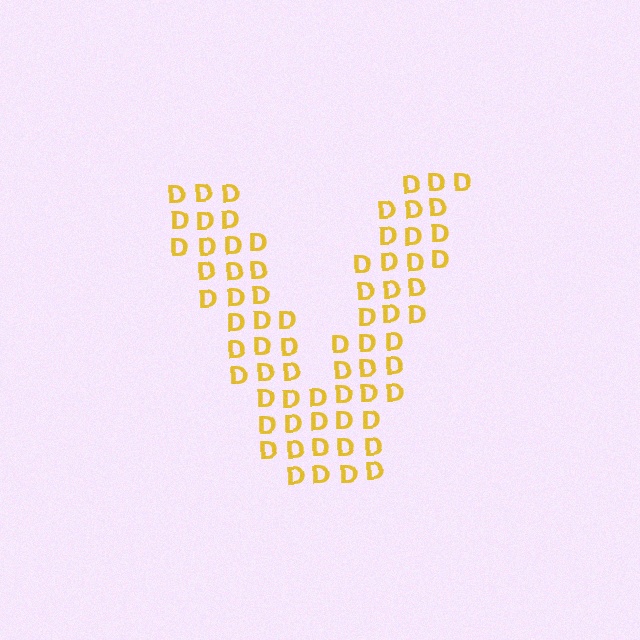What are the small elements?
The small elements are letter D's.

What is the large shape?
The large shape is the letter V.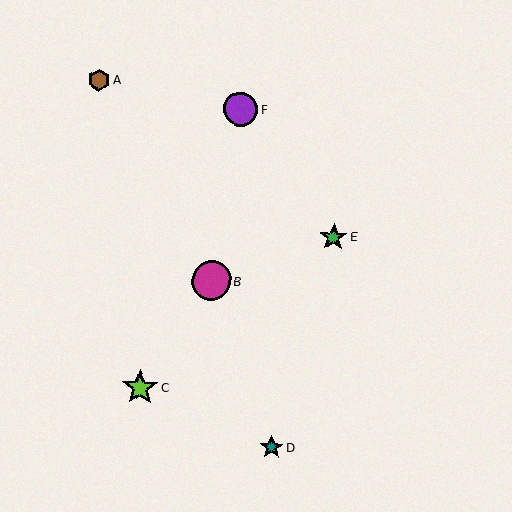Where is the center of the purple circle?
The center of the purple circle is at (240, 109).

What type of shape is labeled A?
Shape A is a brown hexagon.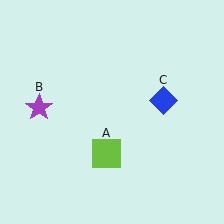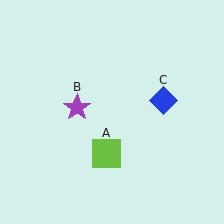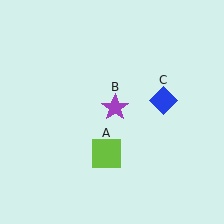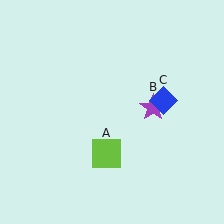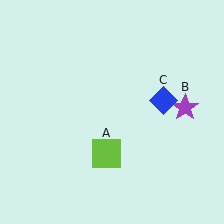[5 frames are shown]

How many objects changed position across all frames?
1 object changed position: purple star (object B).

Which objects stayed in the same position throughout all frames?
Lime square (object A) and blue diamond (object C) remained stationary.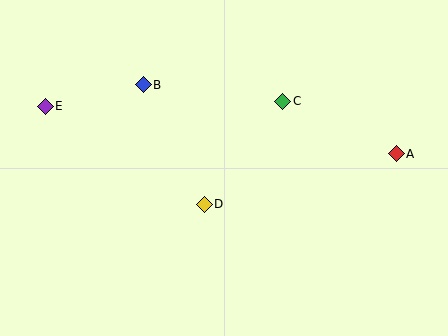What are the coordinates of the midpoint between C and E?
The midpoint between C and E is at (164, 104).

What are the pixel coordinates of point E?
Point E is at (45, 106).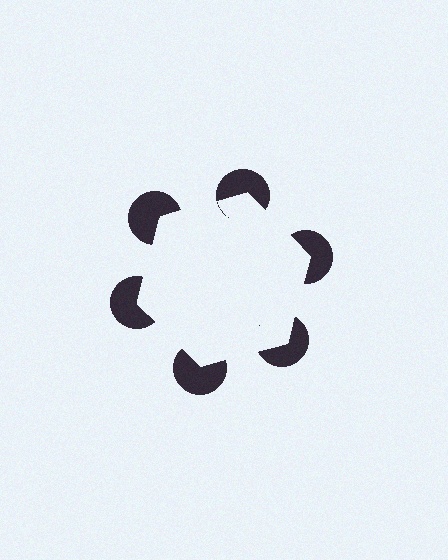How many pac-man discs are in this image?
There are 6 — one at each vertex of the illusory hexagon.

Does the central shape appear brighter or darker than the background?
It typically appears slightly brighter than the background, even though no actual brightness change is drawn.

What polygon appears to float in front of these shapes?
An illusory hexagon — its edges are inferred from the aligned wedge cuts in the pac-man discs, not physically drawn.